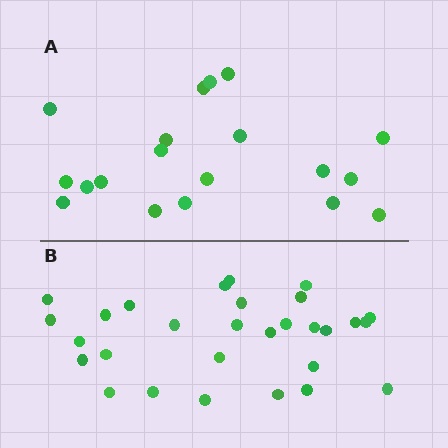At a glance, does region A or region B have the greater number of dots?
Region B (the bottom region) has more dots.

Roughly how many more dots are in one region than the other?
Region B has roughly 10 or so more dots than region A.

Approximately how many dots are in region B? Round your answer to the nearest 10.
About 30 dots. (The exact count is 29, which rounds to 30.)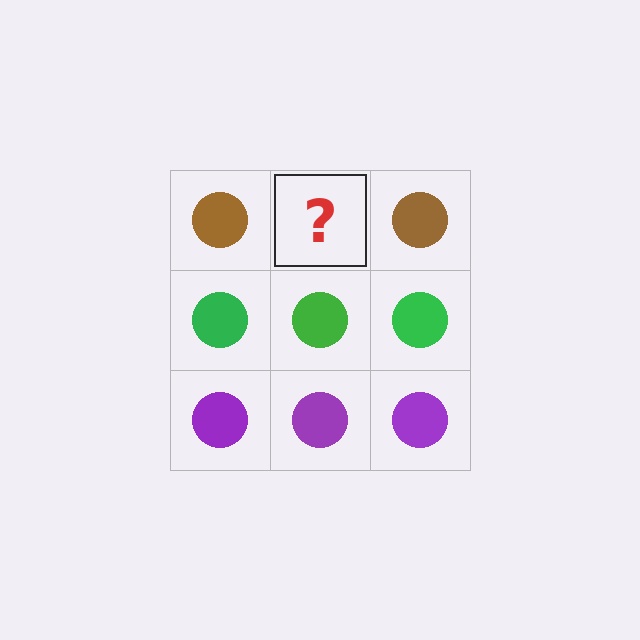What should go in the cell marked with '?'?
The missing cell should contain a brown circle.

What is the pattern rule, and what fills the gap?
The rule is that each row has a consistent color. The gap should be filled with a brown circle.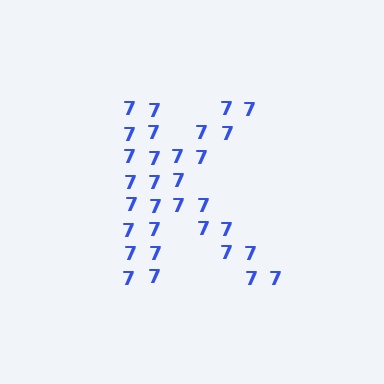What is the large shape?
The large shape is the letter K.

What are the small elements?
The small elements are digit 7's.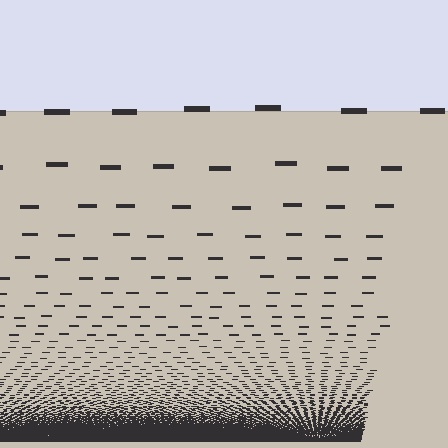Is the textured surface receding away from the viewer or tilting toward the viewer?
The surface appears to tilt toward the viewer. Texture elements get larger and sparser toward the top.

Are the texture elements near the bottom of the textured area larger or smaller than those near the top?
Smaller. The gradient is inverted — elements near the bottom are smaller and denser.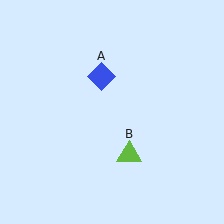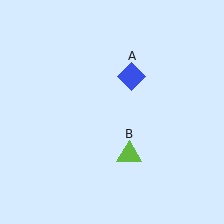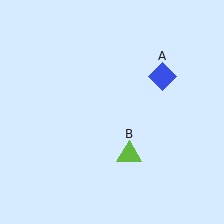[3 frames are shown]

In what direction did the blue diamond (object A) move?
The blue diamond (object A) moved right.